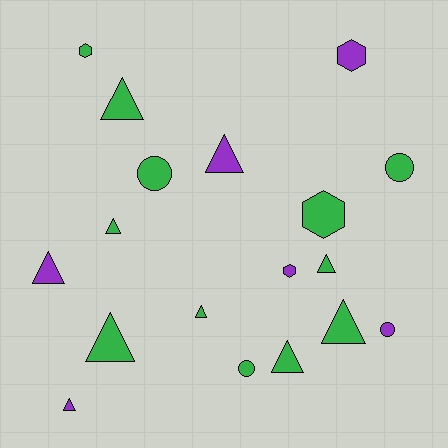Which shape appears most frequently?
Triangle, with 10 objects.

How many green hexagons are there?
There are 2 green hexagons.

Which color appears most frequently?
Green, with 12 objects.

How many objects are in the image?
There are 18 objects.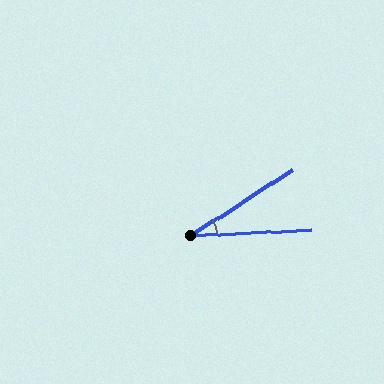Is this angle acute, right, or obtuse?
It is acute.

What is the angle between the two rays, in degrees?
Approximately 30 degrees.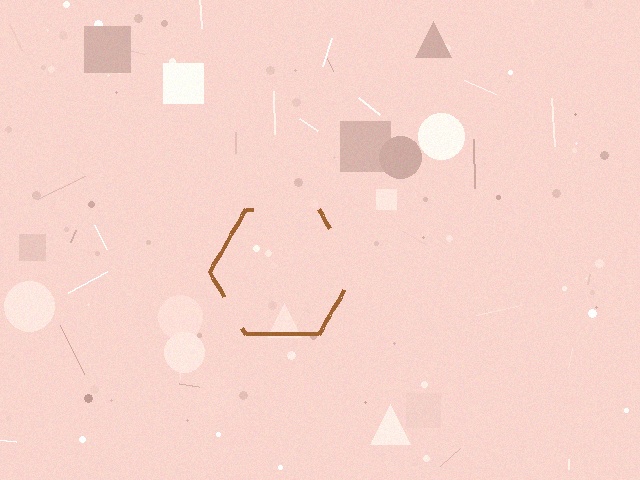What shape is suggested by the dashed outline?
The dashed outline suggests a hexagon.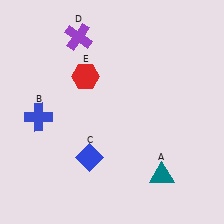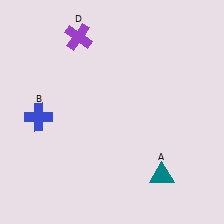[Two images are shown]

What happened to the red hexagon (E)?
The red hexagon (E) was removed in Image 2. It was in the top-left area of Image 1.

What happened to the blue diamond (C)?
The blue diamond (C) was removed in Image 2. It was in the bottom-left area of Image 1.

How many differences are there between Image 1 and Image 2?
There are 2 differences between the two images.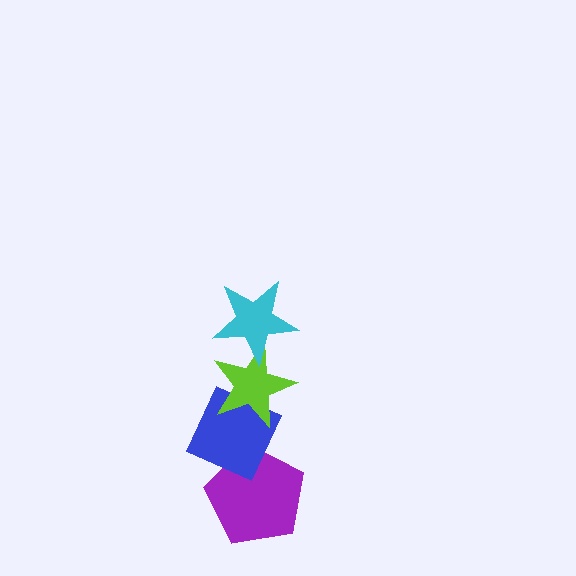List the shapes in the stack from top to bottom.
From top to bottom: the cyan star, the lime star, the blue diamond, the purple pentagon.